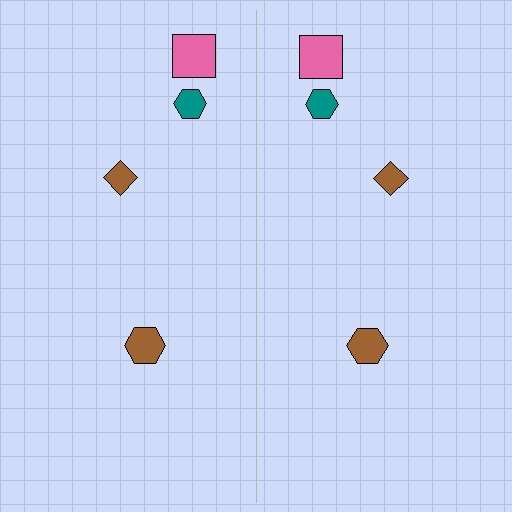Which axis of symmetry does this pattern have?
The pattern has a vertical axis of symmetry running through the center of the image.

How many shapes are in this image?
There are 8 shapes in this image.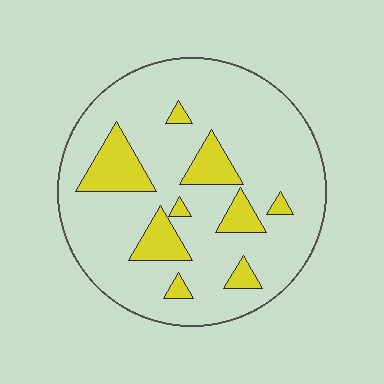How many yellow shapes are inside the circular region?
9.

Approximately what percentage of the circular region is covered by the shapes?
Approximately 15%.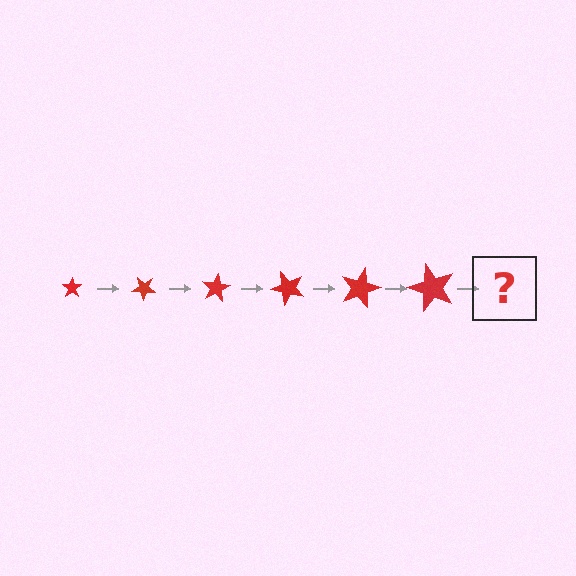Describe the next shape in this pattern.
It should be a star, larger than the previous one and rotated 240 degrees from the start.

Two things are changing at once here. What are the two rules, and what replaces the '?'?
The two rules are that the star grows larger each step and it rotates 40 degrees each step. The '?' should be a star, larger than the previous one and rotated 240 degrees from the start.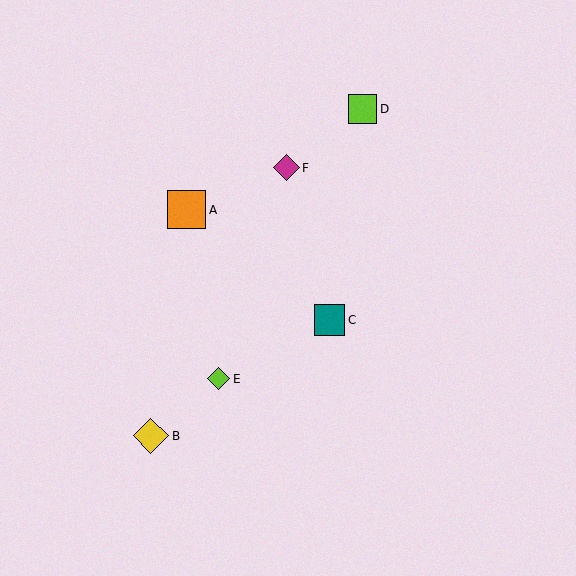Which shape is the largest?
The orange square (labeled A) is the largest.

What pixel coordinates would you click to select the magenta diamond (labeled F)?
Click at (286, 168) to select the magenta diamond F.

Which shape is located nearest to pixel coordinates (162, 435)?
The yellow diamond (labeled B) at (151, 436) is nearest to that location.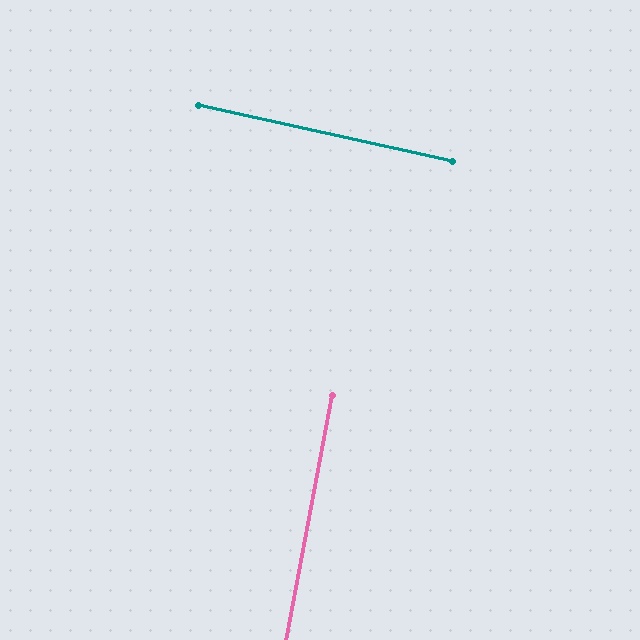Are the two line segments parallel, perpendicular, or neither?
Perpendicular — they meet at approximately 88°.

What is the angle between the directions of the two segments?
Approximately 88 degrees.